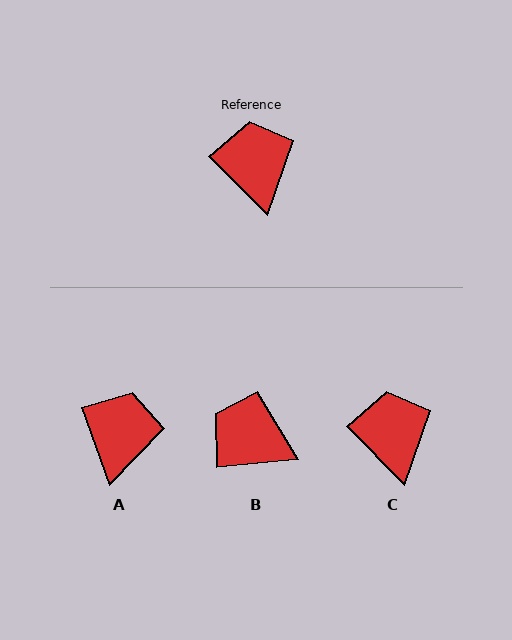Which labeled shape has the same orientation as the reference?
C.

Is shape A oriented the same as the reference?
No, it is off by about 25 degrees.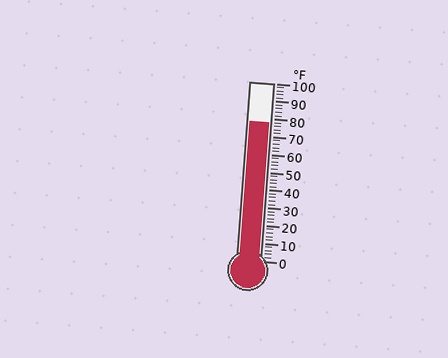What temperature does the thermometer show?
The thermometer shows approximately 78°F.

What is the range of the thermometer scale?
The thermometer scale ranges from 0°F to 100°F.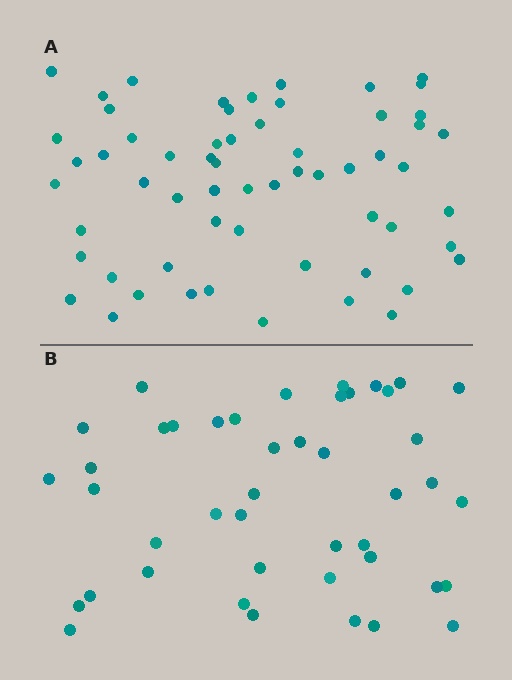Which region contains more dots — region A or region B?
Region A (the top region) has more dots.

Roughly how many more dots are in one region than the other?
Region A has approximately 15 more dots than region B.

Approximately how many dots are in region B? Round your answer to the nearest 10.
About 40 dots. (The exact count is 44, which rounds to 40.)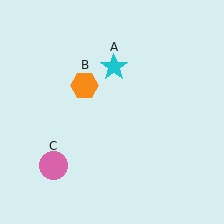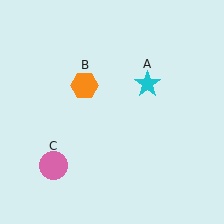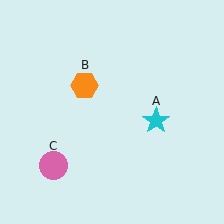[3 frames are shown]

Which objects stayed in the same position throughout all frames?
Orange hexagon (object B) and pink circle (object C) remained stationary.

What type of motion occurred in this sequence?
The cyan star (object A) rotated clockwise around the center of the scene.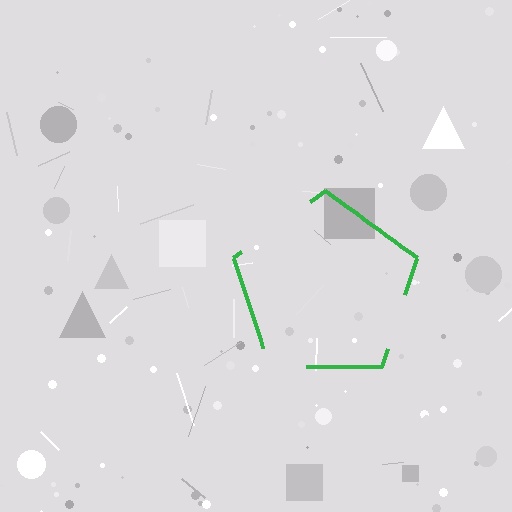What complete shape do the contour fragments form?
The contour fragments form a pentagon.